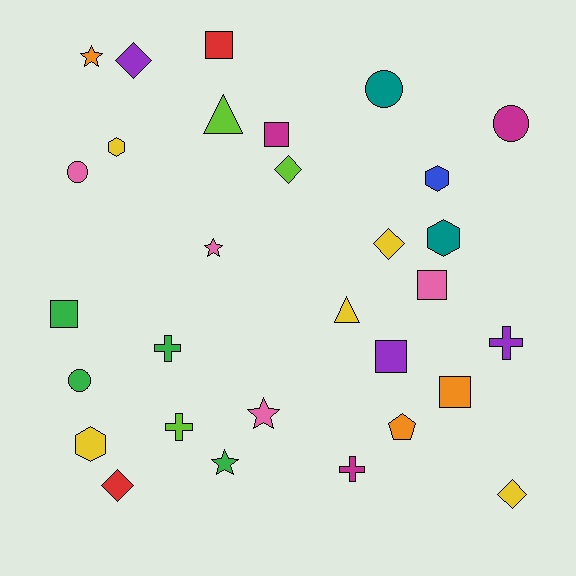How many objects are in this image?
There are 30 objects.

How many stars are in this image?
There are 4 stars.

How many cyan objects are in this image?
There are no cyan objects.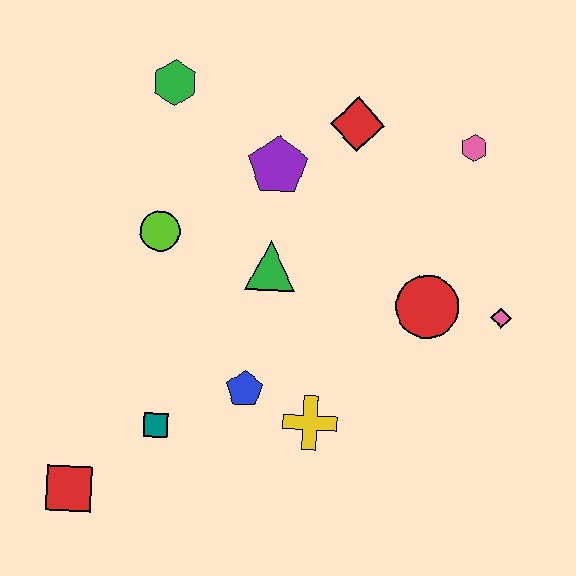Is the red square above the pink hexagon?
No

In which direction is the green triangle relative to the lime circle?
The green triangle is to the right of the lime circle.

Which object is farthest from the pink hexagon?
The red square is farthest from the pink hexagon.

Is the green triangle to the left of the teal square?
No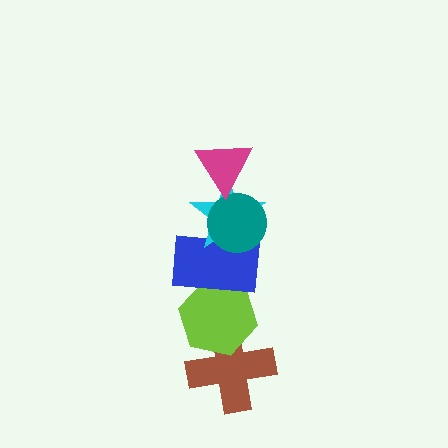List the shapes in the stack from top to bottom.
From top to bottom: the magenta triangle, the teal circle, the cyan star, the blue rectangle, the lime hexagon, the brown cross.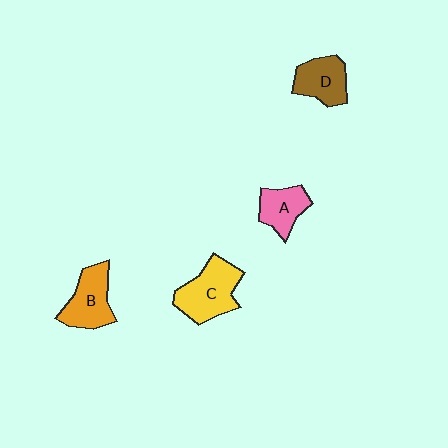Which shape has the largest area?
Shape C (yellow).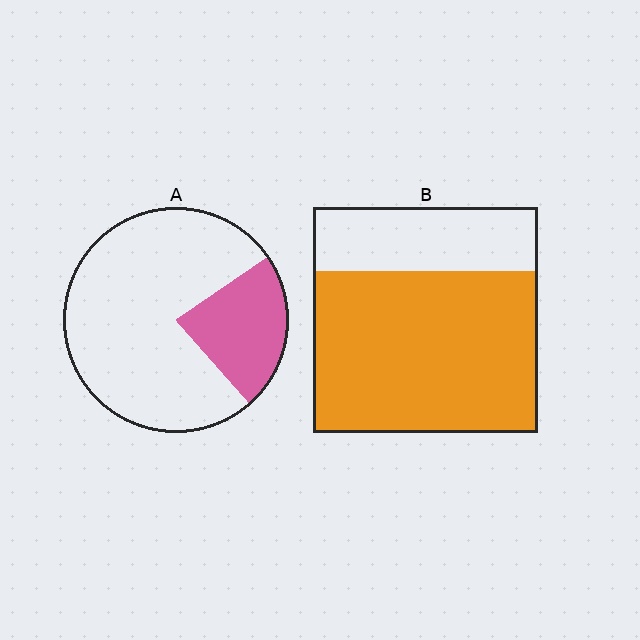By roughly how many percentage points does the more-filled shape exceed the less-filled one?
By roughly 50 percentage points (B over A).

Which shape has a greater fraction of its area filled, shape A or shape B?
Shape B.